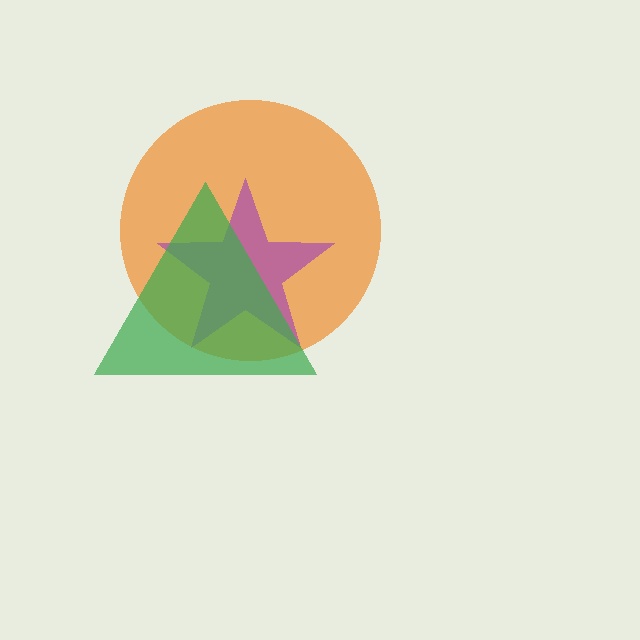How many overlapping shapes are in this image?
There are 3 overlapping shapes in the image.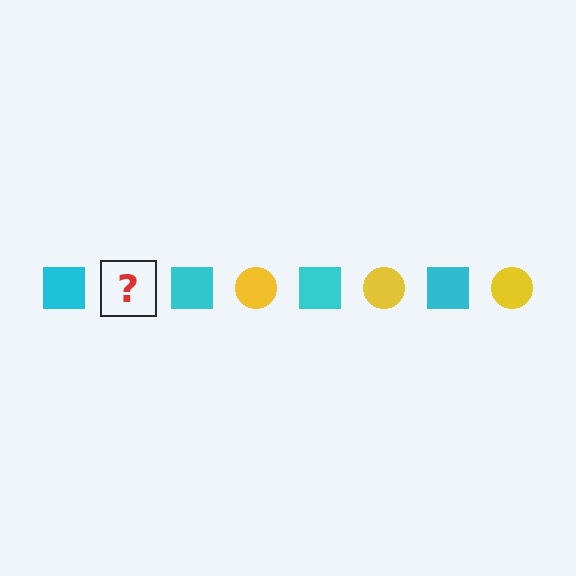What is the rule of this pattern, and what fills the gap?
The rule is that the pattern alternates between cyan square and yellow circle. The gap should be filled with a yellow circle.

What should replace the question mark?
The question mark should be replaced with a yellow circle.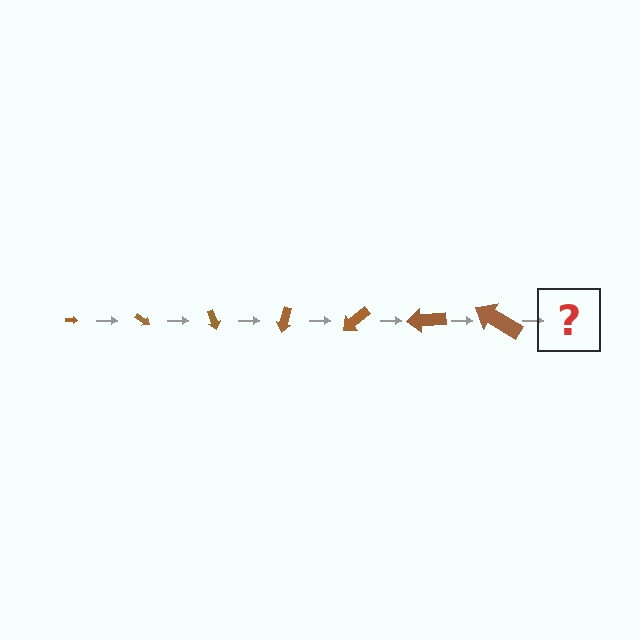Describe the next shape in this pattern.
It should be an arrow, larger than the previous one and rotated 245 degrees from the start.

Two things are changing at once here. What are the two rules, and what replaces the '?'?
The two rules are that the arrow grows larger each step and it rotates 35 degrees each step. The '?' should be an arrow, larger than the previous one and rotated 245 degrees from the start.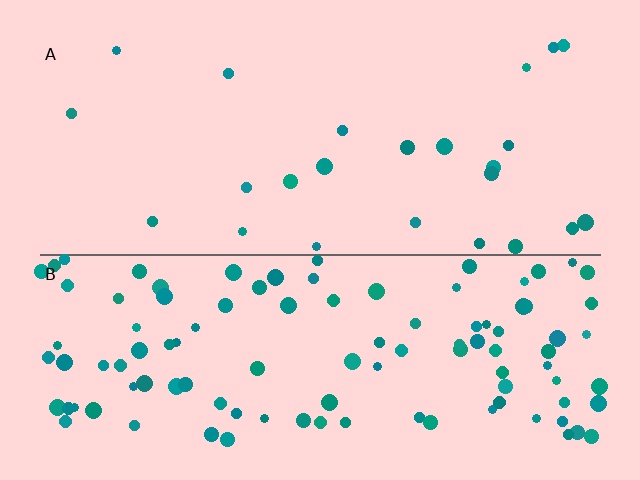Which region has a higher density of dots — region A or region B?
B (the bottom).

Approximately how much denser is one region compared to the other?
Approximately 4.4× — region B over region A.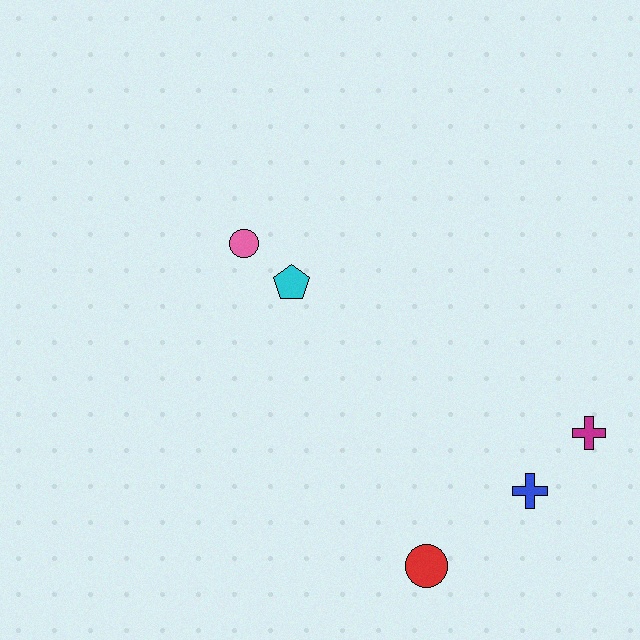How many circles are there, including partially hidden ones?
There are 2 circles.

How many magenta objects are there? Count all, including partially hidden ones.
There is 1 magenta object.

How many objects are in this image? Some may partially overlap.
There are 5 objects.